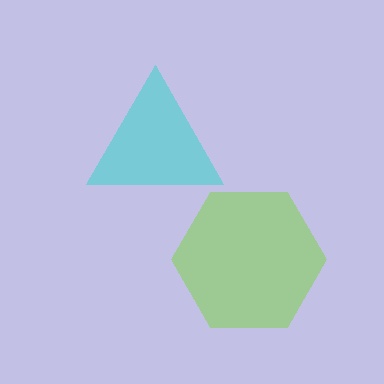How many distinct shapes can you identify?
There are 2 distinct shapes: a lime hexagon, a cyan triangle.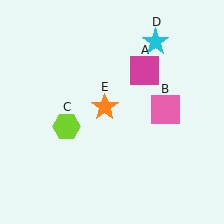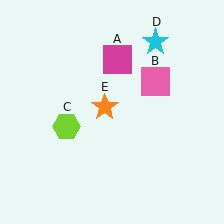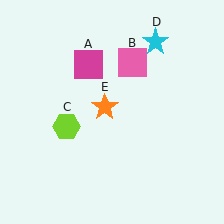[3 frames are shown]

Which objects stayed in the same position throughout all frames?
Lime hexagon (object C) and cyan star (object D) and orange star (object E) remained stationary.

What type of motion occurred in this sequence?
The magenta square (object A), pink square (object B) rotated counterclockwise around the center of the scene.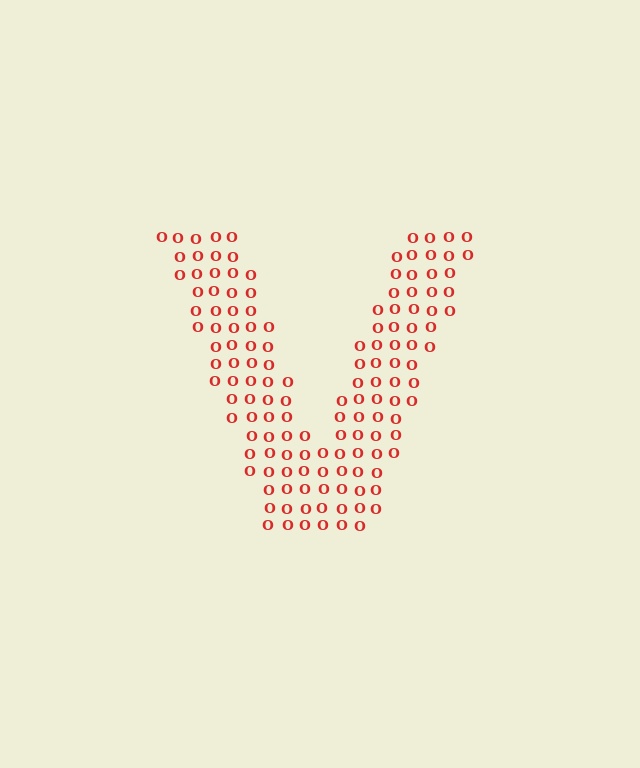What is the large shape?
The large shape is the letter V.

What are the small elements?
The small elements are letter O's.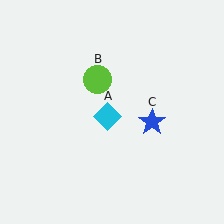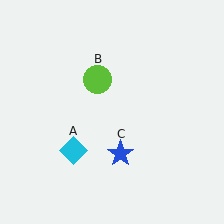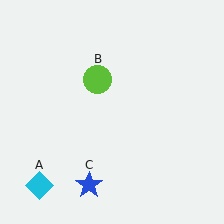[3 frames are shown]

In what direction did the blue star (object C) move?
The blue star (object C) moved down and to the left.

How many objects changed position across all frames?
2 objects changed position: cyan diamond (object A), blue star (object C).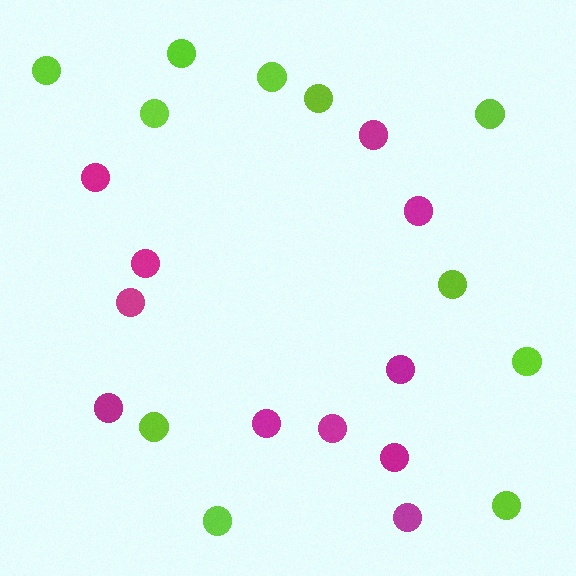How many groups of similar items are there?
There are 2 groups: one group of magenta circles (11) and one group of lime circles (11).